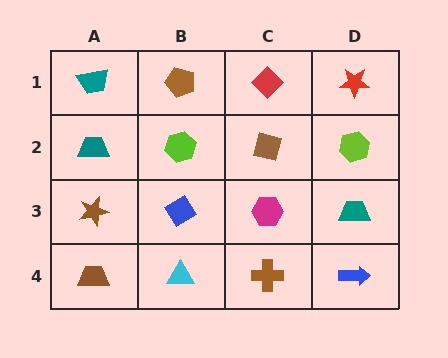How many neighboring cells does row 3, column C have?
4.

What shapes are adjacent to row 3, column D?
A lime hexagon (row 2, column D), a blue arrow (row 4, column D), a magenta hexagon (row 3, column C).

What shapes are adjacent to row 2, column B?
A brown pentagon (row 1, column B), a blue diamond (row 3, column B), a teal trapezoid (row 2, column A), a brown square (row 2, column C).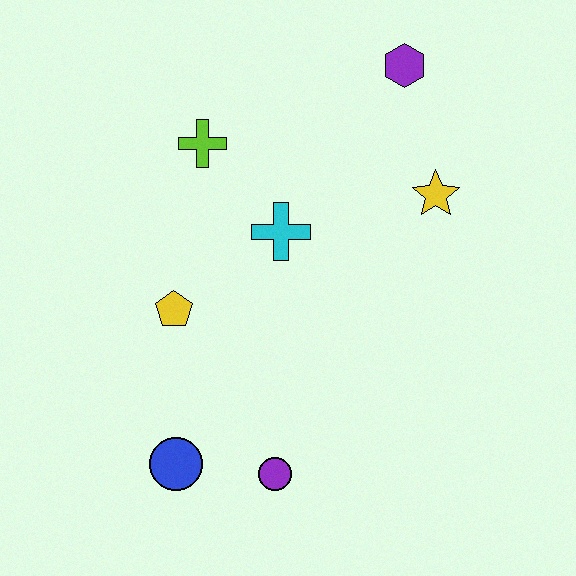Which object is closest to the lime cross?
The cyan cross is closest to the lime cross.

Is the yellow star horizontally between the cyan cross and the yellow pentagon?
No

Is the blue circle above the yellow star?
No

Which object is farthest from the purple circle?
The purple hexagon is farthest from the purple circle.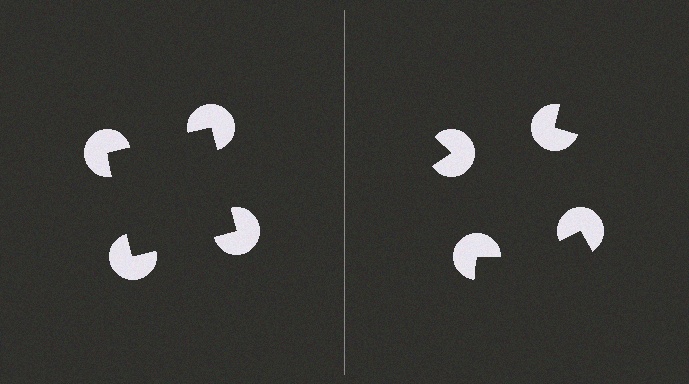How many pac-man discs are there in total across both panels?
8 — 4 on each side.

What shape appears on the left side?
An illusory square.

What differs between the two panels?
The pac-man discs are positioned identically on both sides; only the wedge orientations differ. On the left they align to a square; on the right they are misaligned.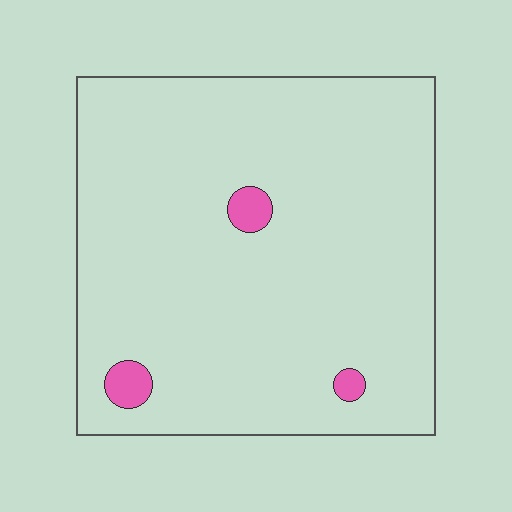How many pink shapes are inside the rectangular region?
3.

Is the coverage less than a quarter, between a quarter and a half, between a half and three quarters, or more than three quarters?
Less than a quarter.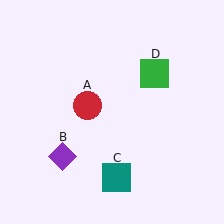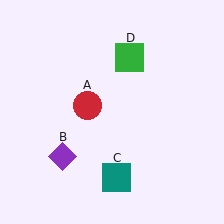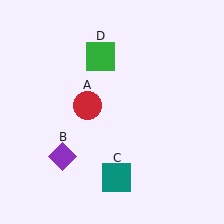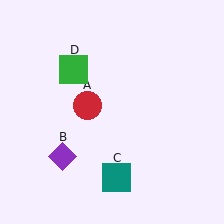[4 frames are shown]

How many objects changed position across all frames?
1 object changed position: green square (object D).